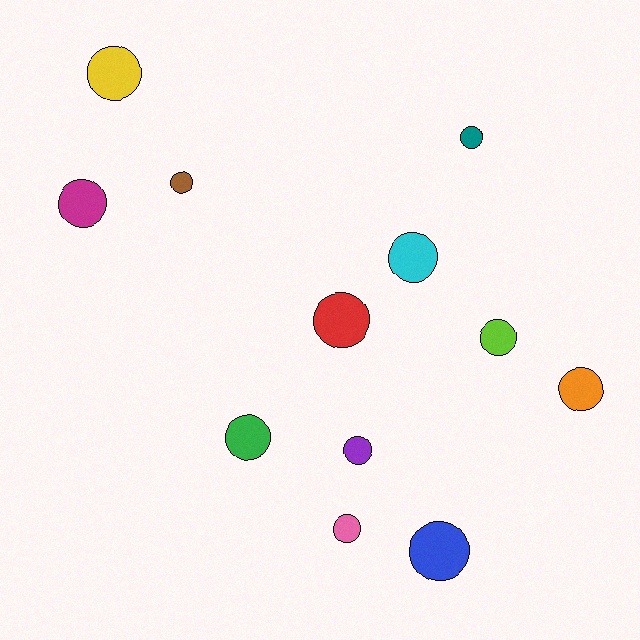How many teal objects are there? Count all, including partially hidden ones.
There is 1 teal object.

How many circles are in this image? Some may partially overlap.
There are 12 circles.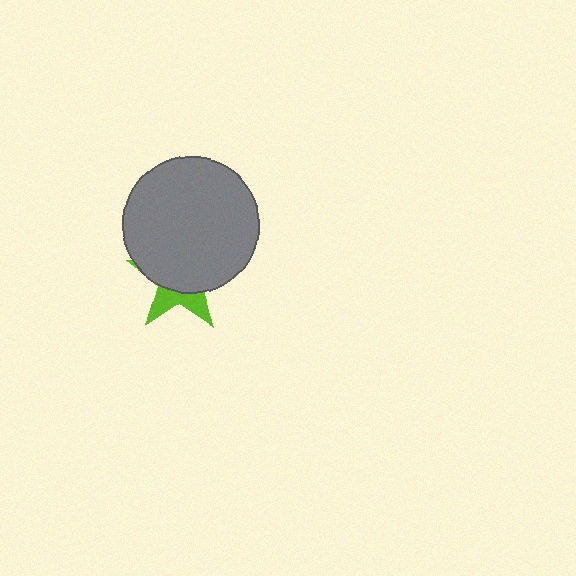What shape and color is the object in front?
The object in front is a gray circle.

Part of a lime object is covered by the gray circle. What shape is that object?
It is a star.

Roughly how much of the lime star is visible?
A small part of it is visible (roughly 32%).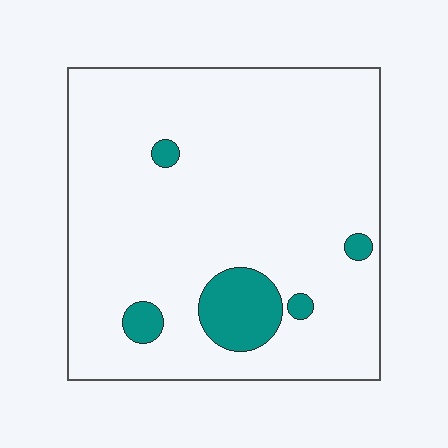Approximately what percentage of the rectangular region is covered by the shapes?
Approximately 10%.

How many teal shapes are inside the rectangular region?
5.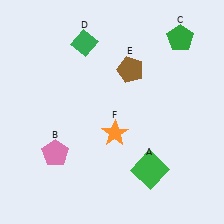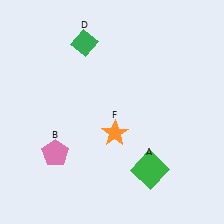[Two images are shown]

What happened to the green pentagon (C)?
The green pentagon (C) was removed in Image 2. It was in the top-right area of Image 1.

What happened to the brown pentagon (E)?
The brown pentagon (E) was removed in Image 2. It was in the top-right area of Image 1.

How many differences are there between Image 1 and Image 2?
There are 2 differences between the two images.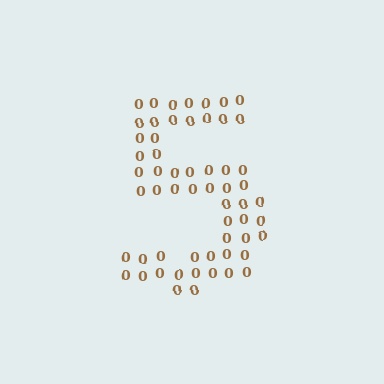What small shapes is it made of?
It is made of small digit 0's.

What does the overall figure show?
The overall figure shows the digit 5.